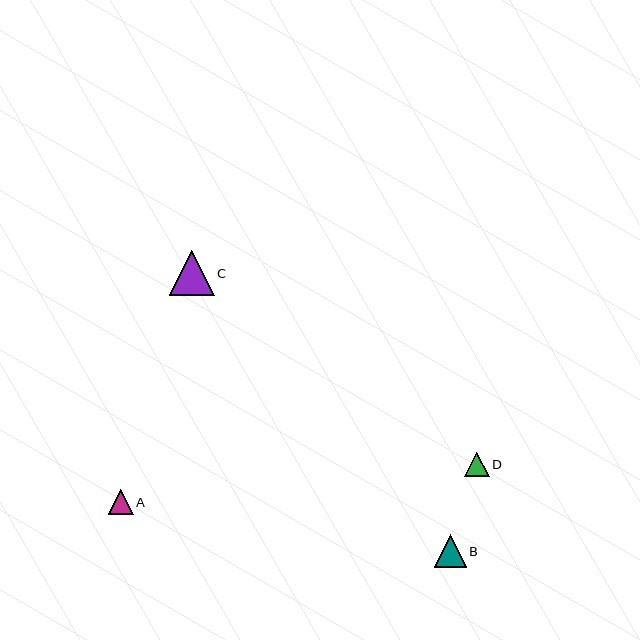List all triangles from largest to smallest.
From largest to smallest: C, B, A, D.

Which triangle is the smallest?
Triangle D is the smallest with a size of approximately 25 pixels.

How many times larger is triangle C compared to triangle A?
Triangle C is approximately 1.8 times the size of triangle A.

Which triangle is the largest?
Triangle C is the largest with a size of approximately 45 pixels.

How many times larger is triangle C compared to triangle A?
Triangle C is approximately 1.8 times the size of triangle A.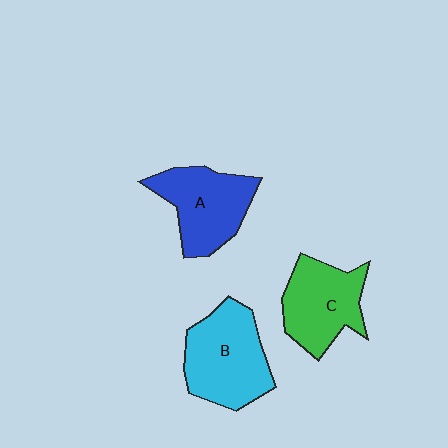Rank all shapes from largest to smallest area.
From largest to smallest: B (cyan), A (blue), C (green).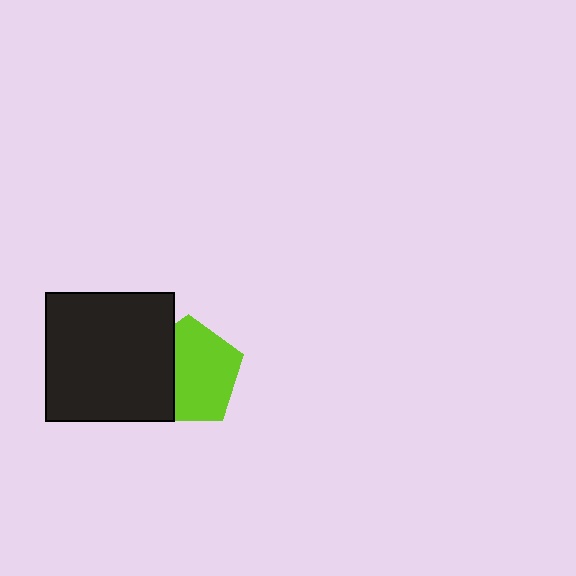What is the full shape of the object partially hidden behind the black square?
The partially hidden object is a lime pentagon.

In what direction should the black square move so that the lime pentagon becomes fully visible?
The black square should move left. That is the shortest direction to clear the overlap and leave the lime pentagon fully visible.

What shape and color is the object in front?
The object in front is a black square.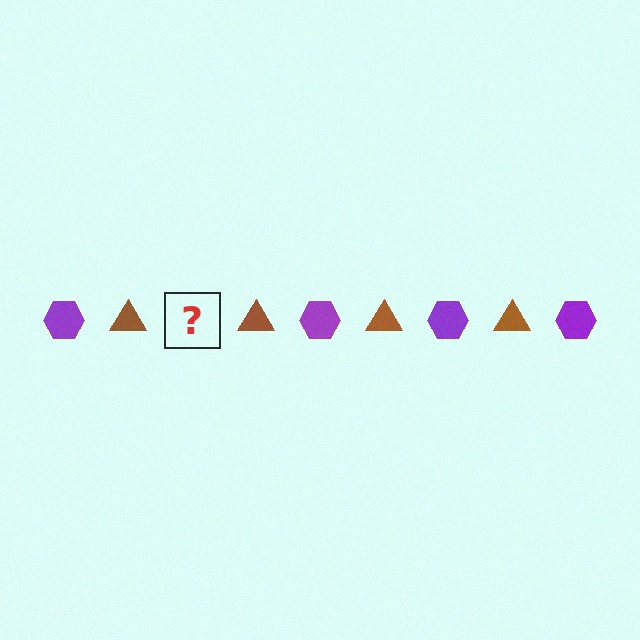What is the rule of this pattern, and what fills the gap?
The rule is that the pattern alternates between purple hexagon and brown triangle. The gap should be filled with a purple hexagon.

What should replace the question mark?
The question mark should be replaced with a purple hexagon.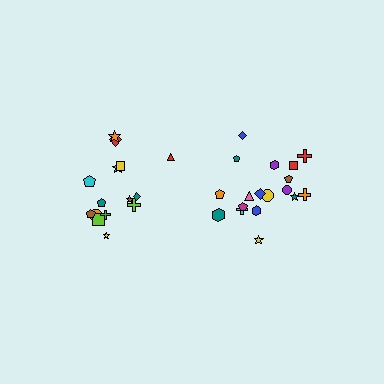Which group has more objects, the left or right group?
The right group.